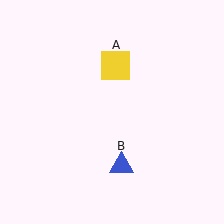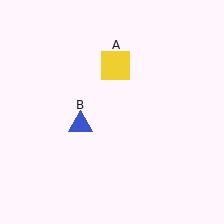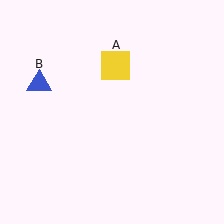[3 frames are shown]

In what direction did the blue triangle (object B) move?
The blue triangle (object B) moved up and to the left.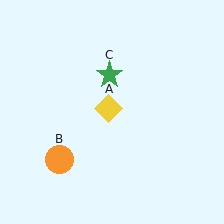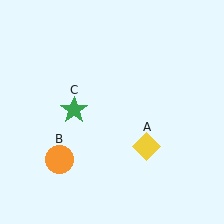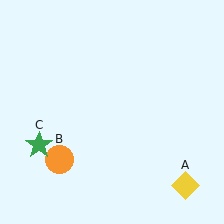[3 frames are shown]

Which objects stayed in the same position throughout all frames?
Orange circle (object B) remained stationary.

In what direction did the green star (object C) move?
The green star (object C) moved down and to the left.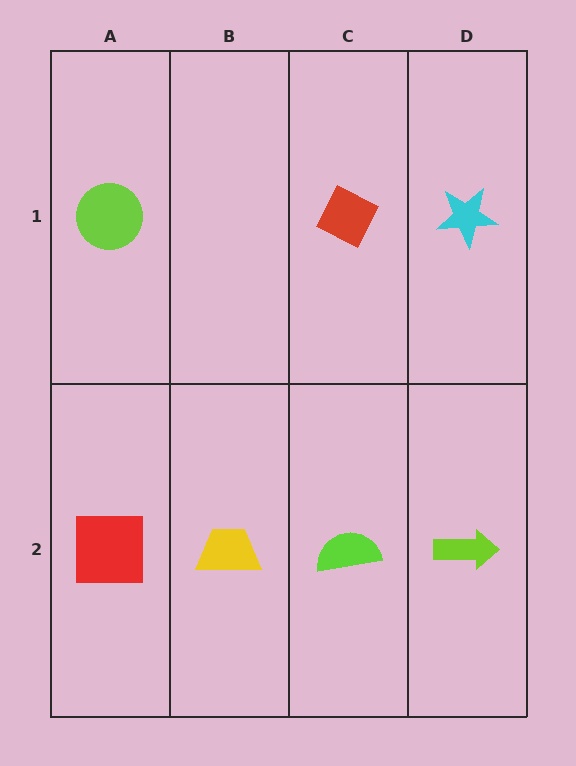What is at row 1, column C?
A red diamond.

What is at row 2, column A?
A red square.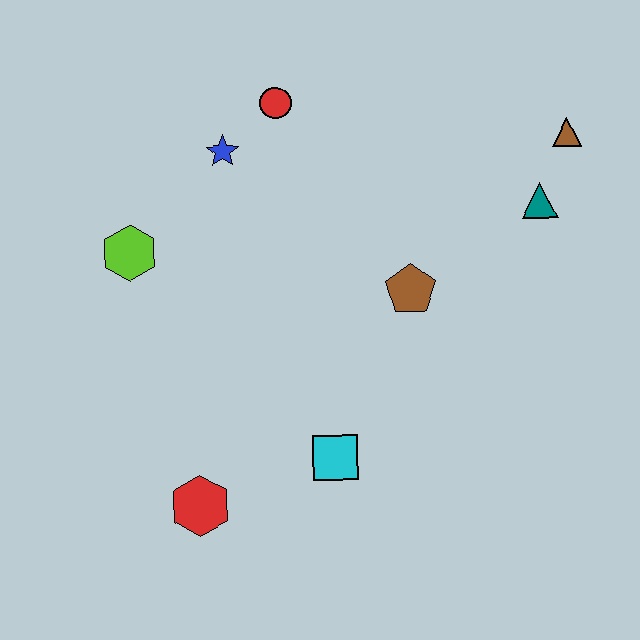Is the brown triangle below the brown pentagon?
No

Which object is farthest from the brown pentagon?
The red hexagon is farthest from the brown pentagon.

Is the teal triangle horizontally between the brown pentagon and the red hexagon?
No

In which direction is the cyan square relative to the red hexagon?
The cyan square is to the right of the red hexagon.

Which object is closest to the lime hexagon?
The blue star is closest to the lime hexagon.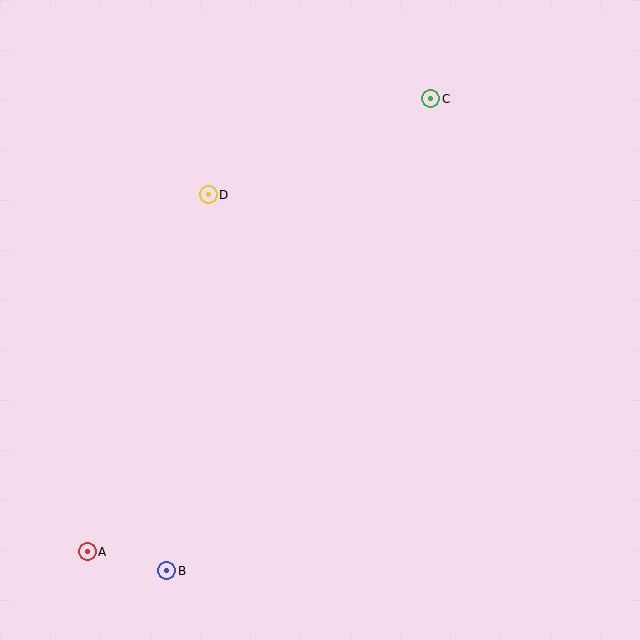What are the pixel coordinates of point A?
Point A is at (87, 552).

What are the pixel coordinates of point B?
Point B is at (167, 571).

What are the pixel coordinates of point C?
Point C is at (431, 99).